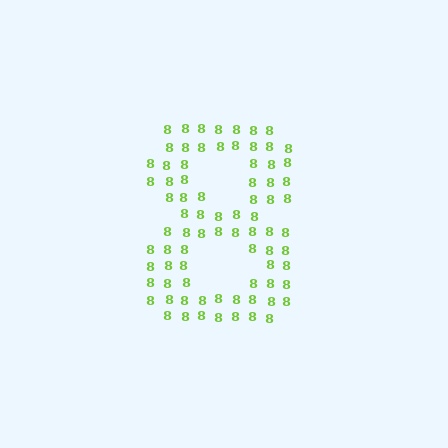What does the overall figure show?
The overall figure shows the digit 8.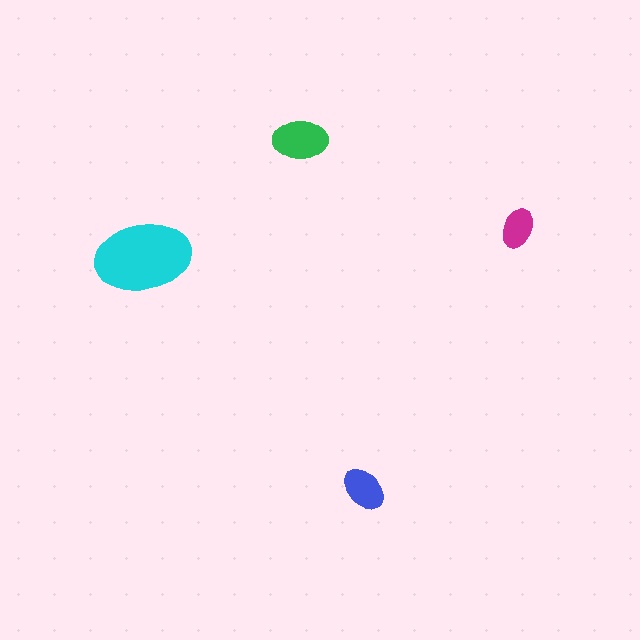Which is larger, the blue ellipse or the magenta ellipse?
The blue one.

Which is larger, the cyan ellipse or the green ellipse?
The cyan one.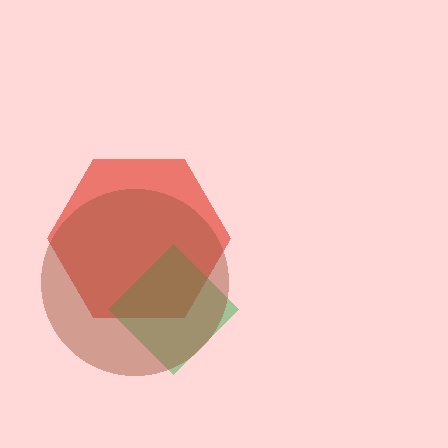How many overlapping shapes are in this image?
There are 3 overlapping shapes in the image.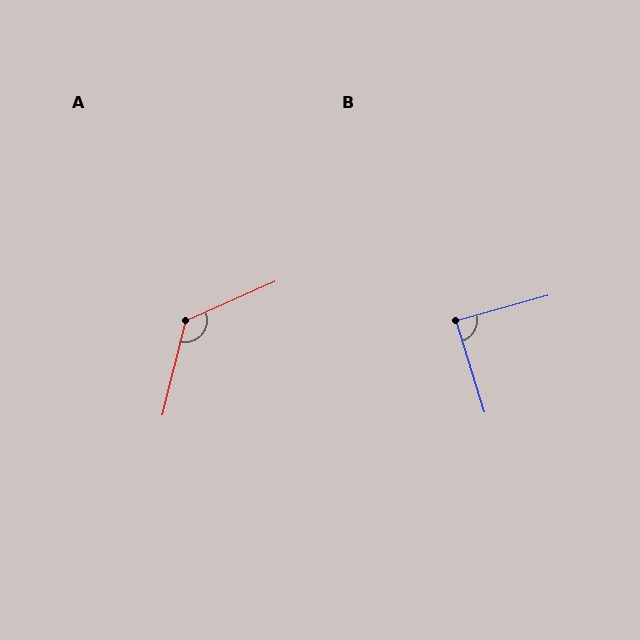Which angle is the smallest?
B, at approximately 88 degrees.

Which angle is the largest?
A, at approximately 128 degrees.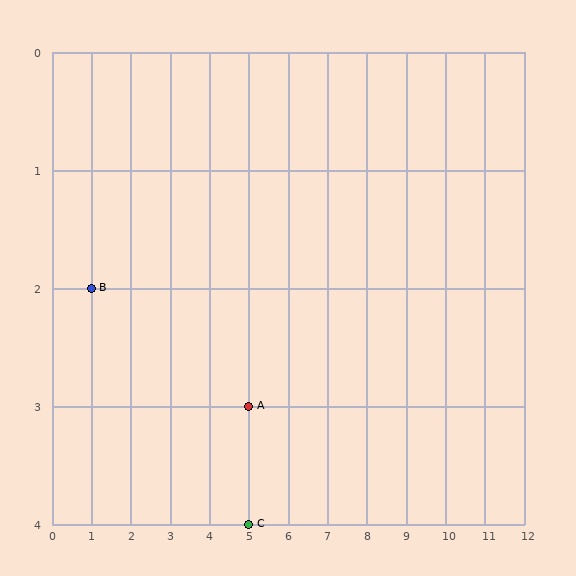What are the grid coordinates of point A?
Point A is at grid coordinates (5, 3).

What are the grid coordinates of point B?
Point B is at grid coordinates (1, 2).